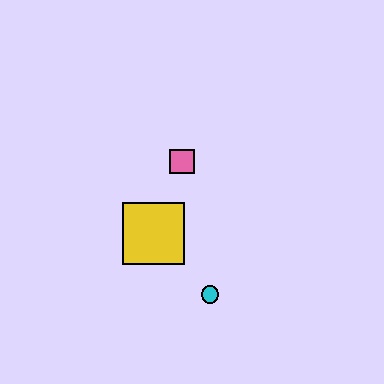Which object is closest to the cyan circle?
The yellow square is closest to the cyan circle.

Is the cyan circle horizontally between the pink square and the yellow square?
No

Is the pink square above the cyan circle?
Yes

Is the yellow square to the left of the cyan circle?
Yes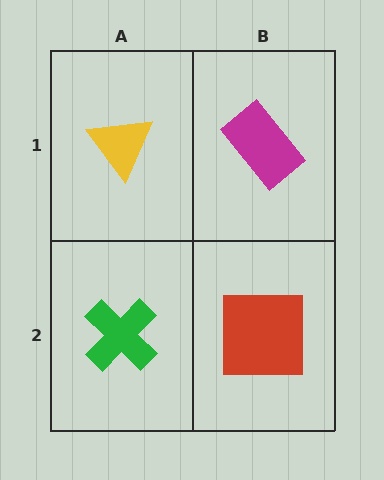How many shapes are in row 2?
2 shapes.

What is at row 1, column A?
A yellow triangle.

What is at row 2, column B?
A red square.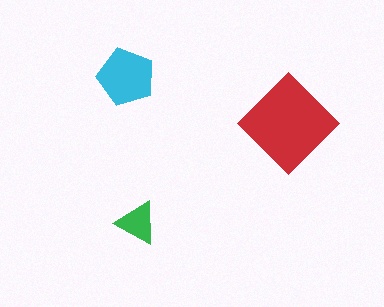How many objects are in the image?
There are 3 objects in the image.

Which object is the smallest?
The green triangle.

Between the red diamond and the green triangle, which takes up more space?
The red diamond.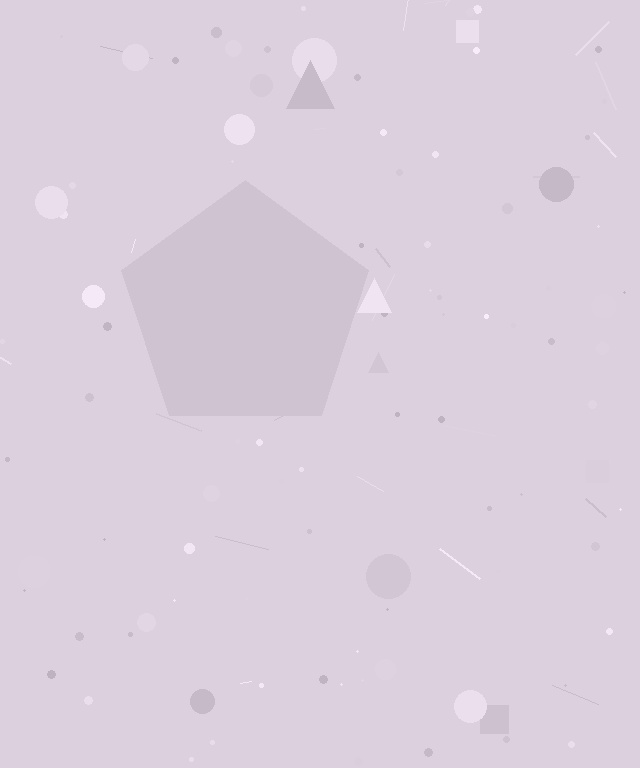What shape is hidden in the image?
A pentagon is hidden in the image.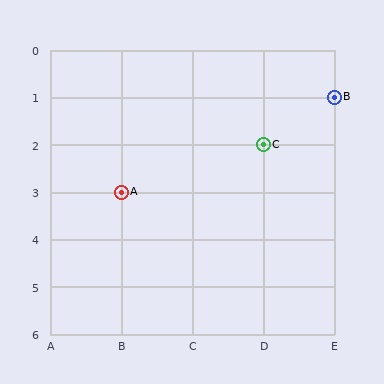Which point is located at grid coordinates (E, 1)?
Point B is at (E, 1).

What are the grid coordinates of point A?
Point A is at grid coordinates (B, 3).